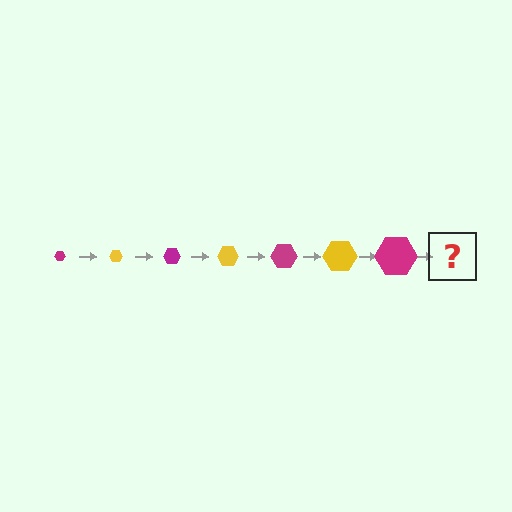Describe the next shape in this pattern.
It should be a yellow hexagon, larger than the previous one.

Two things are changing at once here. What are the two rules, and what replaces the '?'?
The two rules are that the hexagon grows larger each step and the color cycles through magenta and yellow. The '?' should be a yellow hexagon, larger than the previous one.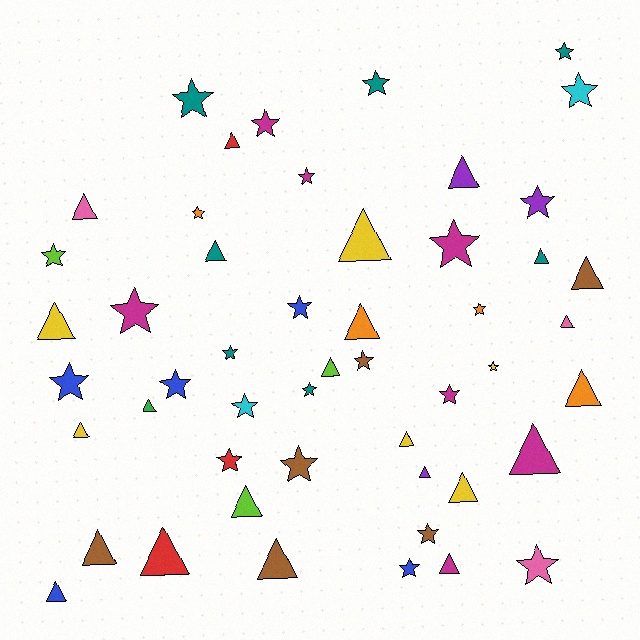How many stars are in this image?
There are 26 stars.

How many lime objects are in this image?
There are 3 lime objects.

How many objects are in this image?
There are 50 objects.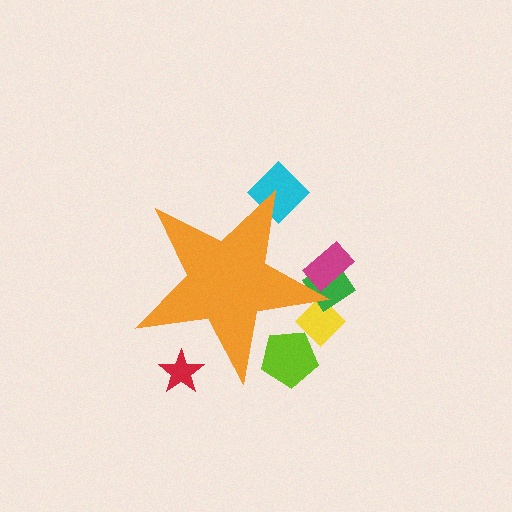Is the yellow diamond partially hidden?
Yes, the yellow diamond is partially hidden behind the orange star.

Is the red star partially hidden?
Yes, the red star is partially hidden behind the orange star.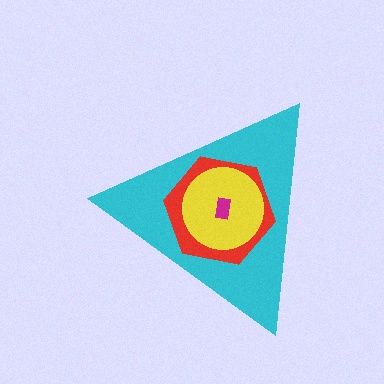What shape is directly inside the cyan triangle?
The red hexagon.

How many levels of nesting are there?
4.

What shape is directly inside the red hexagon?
The yellow circle.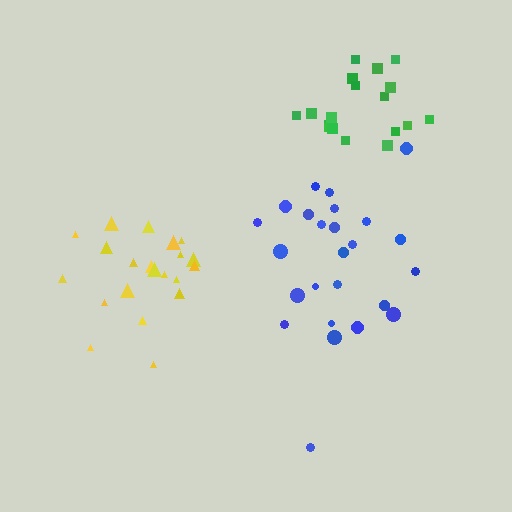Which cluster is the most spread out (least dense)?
Blue.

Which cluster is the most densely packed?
Green.